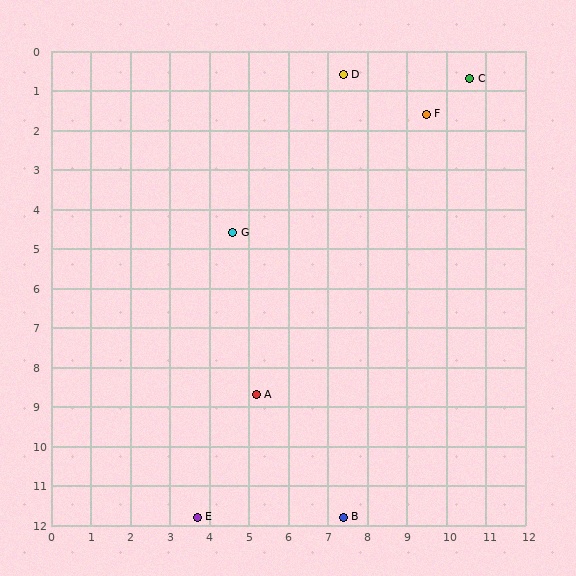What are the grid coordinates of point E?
Point E is at approximately (3.7, 11.8).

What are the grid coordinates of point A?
Point A is at approximately (5.2, 8.7).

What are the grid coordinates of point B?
Point B is at approximately (7.4, 11.8).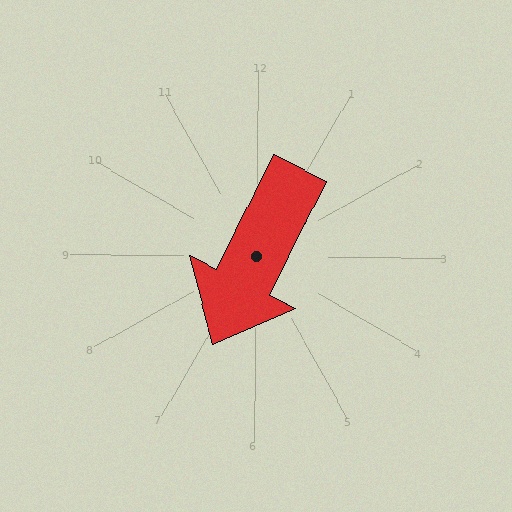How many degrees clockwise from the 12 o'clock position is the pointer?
Approximately 206 degrees.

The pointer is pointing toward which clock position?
Roughly 7 o'clock.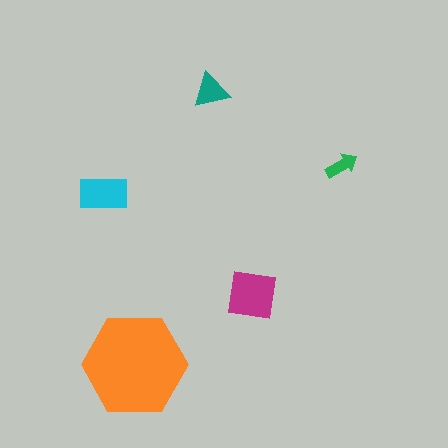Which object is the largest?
The orange hexagon.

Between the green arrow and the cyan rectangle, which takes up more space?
The cyan rectangle.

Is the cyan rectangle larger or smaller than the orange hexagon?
Smaller.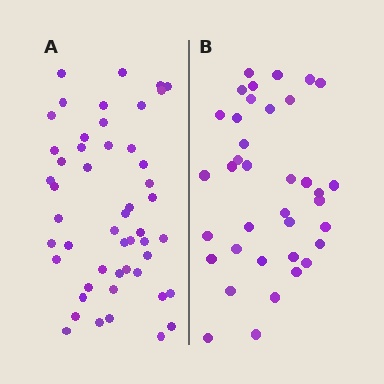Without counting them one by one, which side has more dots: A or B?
Region A (the left region) has more dots.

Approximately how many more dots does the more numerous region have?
Region A has approximately 15 more dots than region B.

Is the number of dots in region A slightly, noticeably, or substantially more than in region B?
Region A has noticeably more, but not dramatically so. The ratio is roughly 1.4 to 1.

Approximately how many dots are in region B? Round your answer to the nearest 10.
About 40 dots. (The exact count is 37, which rounds to 40.)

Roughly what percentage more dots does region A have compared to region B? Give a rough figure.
About 35% more.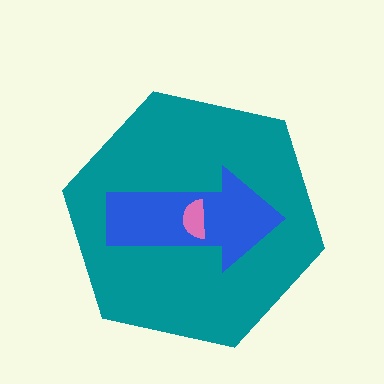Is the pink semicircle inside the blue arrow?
Yes.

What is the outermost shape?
The teal hexagon.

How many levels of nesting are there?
3.